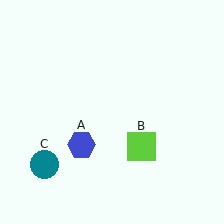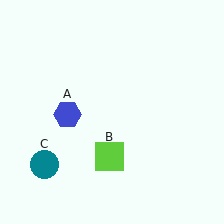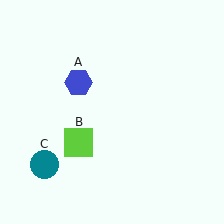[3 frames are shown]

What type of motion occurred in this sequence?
The blue hexagon (object A), lime square (object B) rotated clockwise around the center of the scene.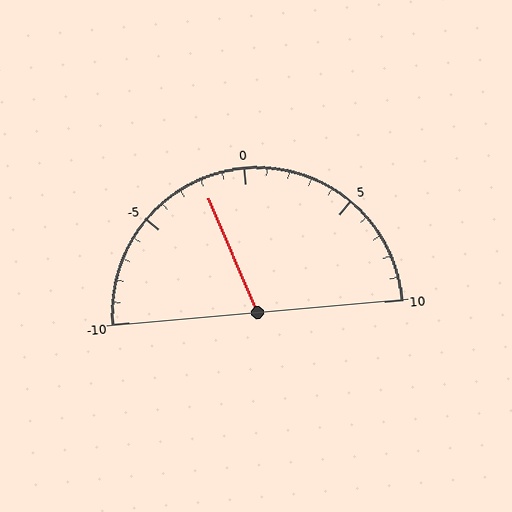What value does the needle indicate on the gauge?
The needle indicates approximately -2.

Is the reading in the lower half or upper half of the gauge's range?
The reading is in the lower half of the range (-10 to 10).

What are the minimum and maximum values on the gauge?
The gauge ranges from -10 to 10.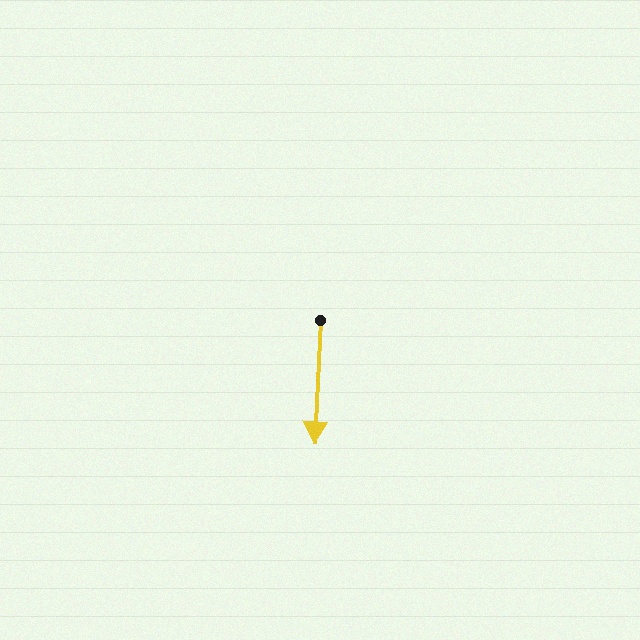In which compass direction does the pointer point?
South.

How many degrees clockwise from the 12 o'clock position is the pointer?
Approximately 183 degrees.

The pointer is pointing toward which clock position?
Roughly 6 o'clock.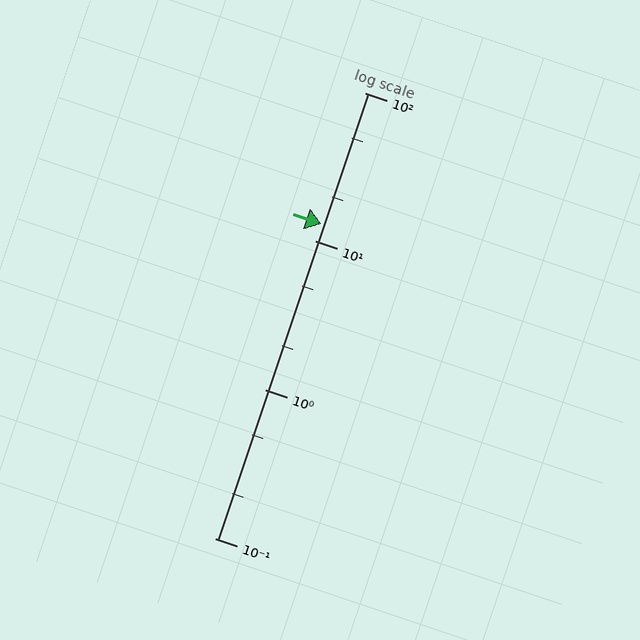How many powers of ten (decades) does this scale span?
The scale spans 3 decades, from 0.1 to 100.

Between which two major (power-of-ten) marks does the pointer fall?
The pointer is between 10 and 100.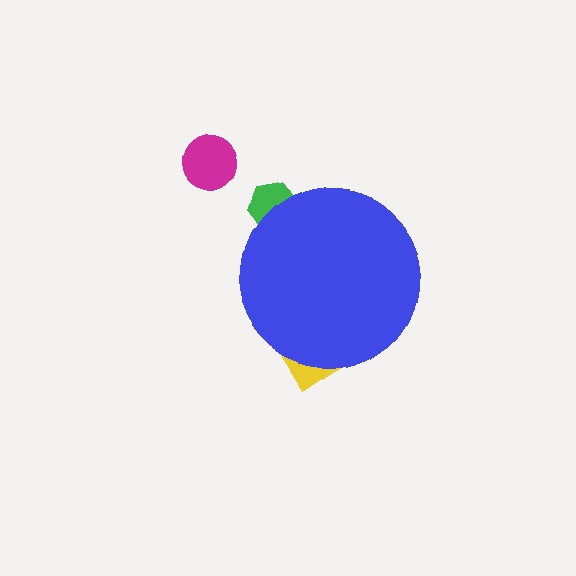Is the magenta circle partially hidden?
No, the magenta circle is fully visible.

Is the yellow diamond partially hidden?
Yes, the yellow diamond is partially hidden behind the blue circle.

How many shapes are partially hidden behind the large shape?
2 shapes are partially hidden.